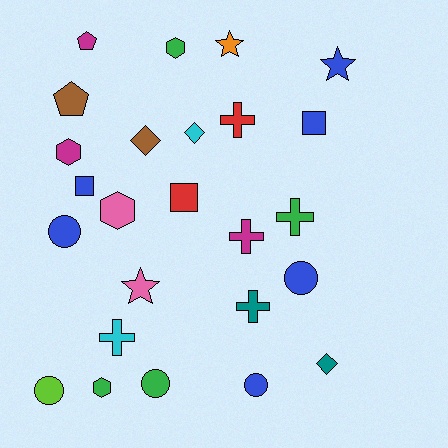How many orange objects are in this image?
There is 1 orange object.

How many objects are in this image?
There are 25 objects.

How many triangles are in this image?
There are no triangles.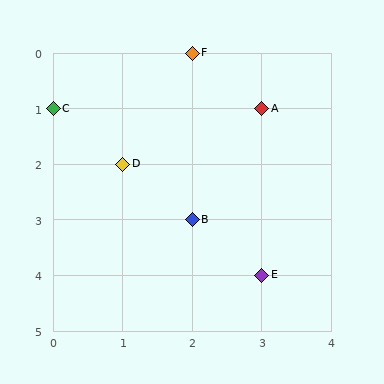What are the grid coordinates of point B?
Point B is at grid coordinates (2, 3).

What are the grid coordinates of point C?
Point C is at grid coordinates (0, 1).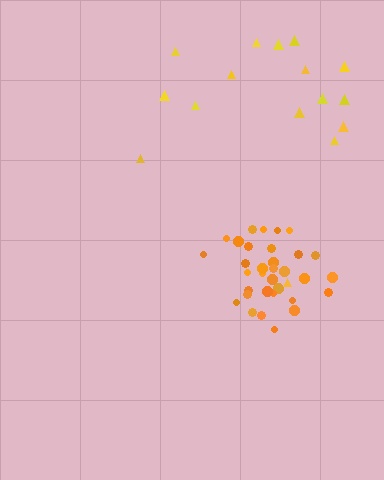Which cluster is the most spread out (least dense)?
Yellow.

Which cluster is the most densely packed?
Orange.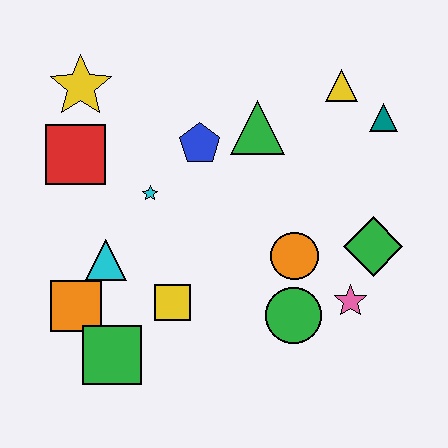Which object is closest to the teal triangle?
The yellow triangle is closest to the teal triangle.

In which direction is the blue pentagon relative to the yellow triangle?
The blue pentagon is to the left of the yellow triangle.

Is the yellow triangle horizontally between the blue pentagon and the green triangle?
No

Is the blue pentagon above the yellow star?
No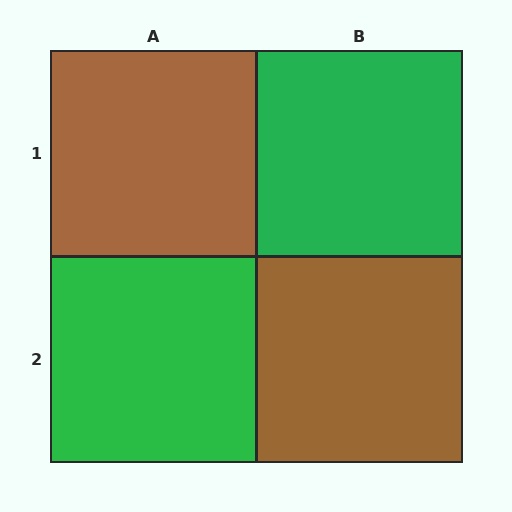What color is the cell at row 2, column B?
Brown.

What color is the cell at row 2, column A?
Green.